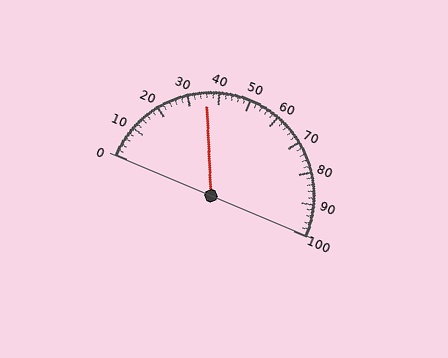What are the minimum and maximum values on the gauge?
The gauge ranges from 0 to 100.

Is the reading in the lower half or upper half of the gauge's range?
The reading is in the lower half of the range (0 to 100).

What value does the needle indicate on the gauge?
The needle indicates approximately 36.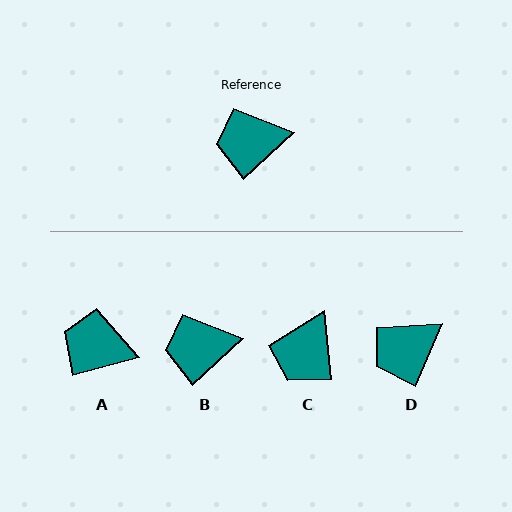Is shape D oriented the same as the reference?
No, it is off by about 25 degrees.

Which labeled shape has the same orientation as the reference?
B.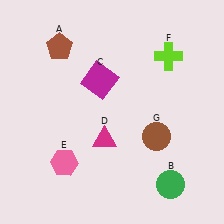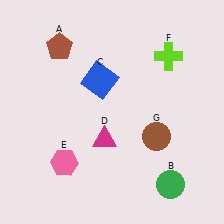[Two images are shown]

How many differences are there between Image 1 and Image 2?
There is 1 difference between the two images.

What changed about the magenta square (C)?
In Image 1, C is magenta. In Image 2, it changed to blue.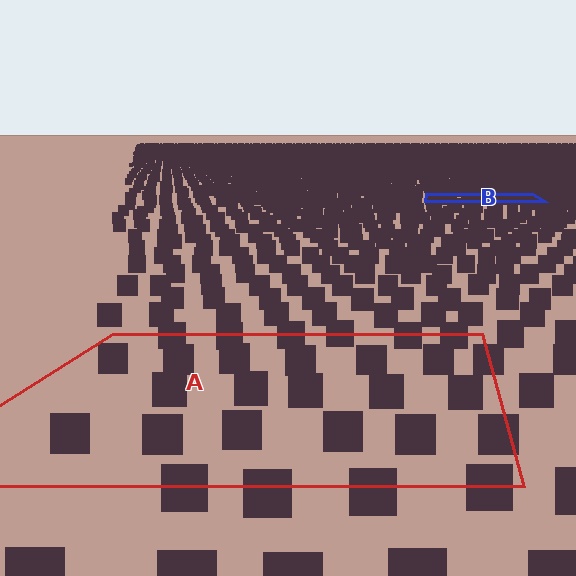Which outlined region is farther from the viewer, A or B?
Region B is farther from the viewer — the texture elements inside it appear smaller and more densely packed.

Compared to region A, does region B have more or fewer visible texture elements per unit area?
Region B has more texture elements per unit area — they are packed more densely because it is farther away.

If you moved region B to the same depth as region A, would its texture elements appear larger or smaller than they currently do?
They would appear larger. At a closer depth, the same texture elements are projected at a bigger on-screen size.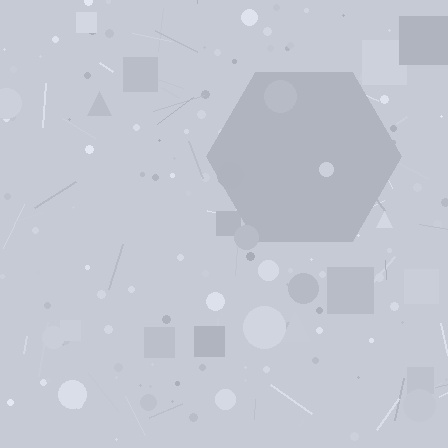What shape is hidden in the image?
A hexagon is hidden in the image.